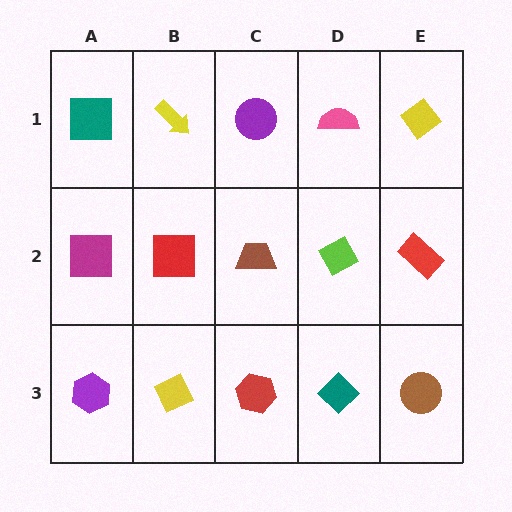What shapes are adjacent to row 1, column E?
A red rectangle (row 2, column E), a pink semicircle (row 1, column D).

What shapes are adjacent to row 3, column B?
A red square (row 2, column B), a purple hexagon (row 3, column A), a red hexagon (row 3, column C).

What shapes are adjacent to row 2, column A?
A teal square (row 1, column A), a purple hexagon (row 3, column A), a red square (row 2, column B).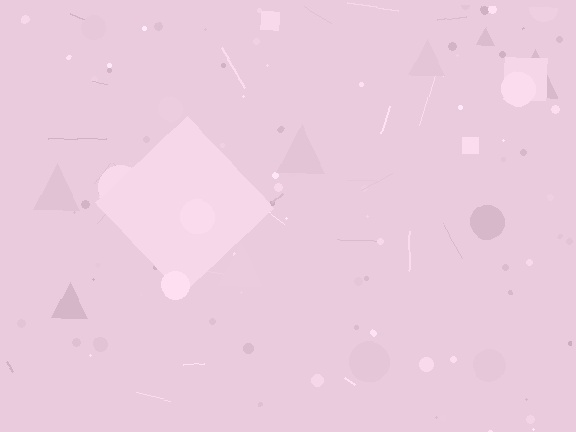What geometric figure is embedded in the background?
A diamond is embedded in the background.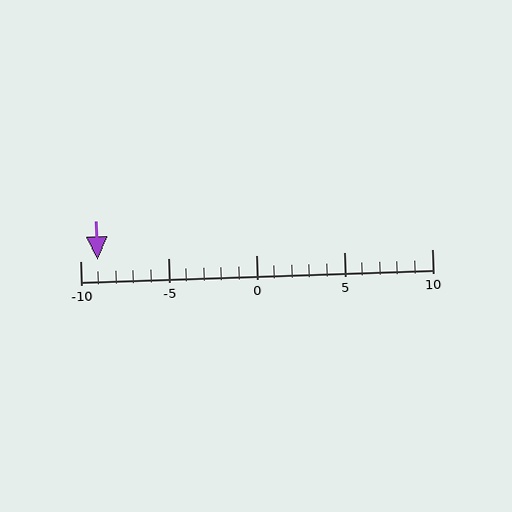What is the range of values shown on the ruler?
The ruler shows values from -10 to 10.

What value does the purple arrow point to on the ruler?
The purple arrow points to approximately -9.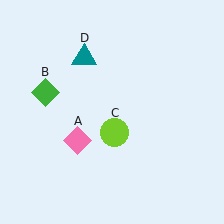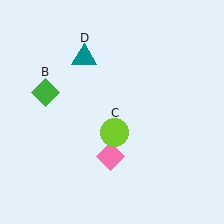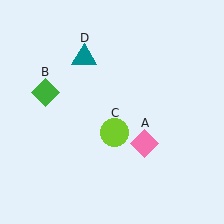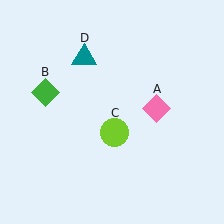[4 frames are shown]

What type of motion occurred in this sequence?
The pink diamond (object A) rotated counterclockwise around the center of the scene.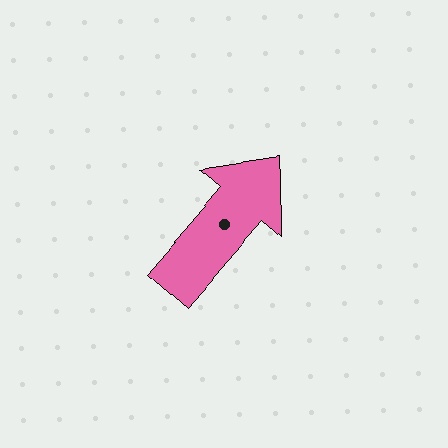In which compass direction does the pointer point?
Northeast.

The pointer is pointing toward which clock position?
Roughly 1 o'clock.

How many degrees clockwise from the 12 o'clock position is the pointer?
Approximately 41 degrees.